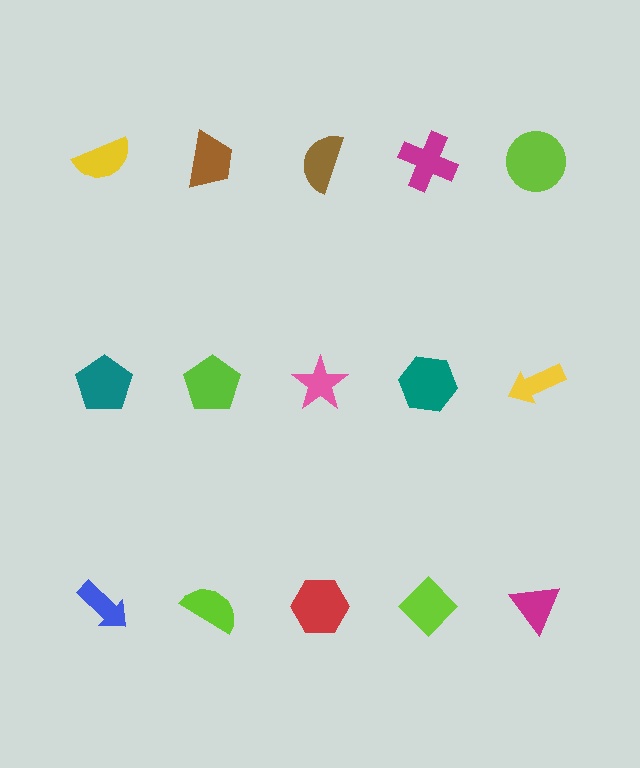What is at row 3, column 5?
A magenta triangle.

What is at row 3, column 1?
A blue arrow.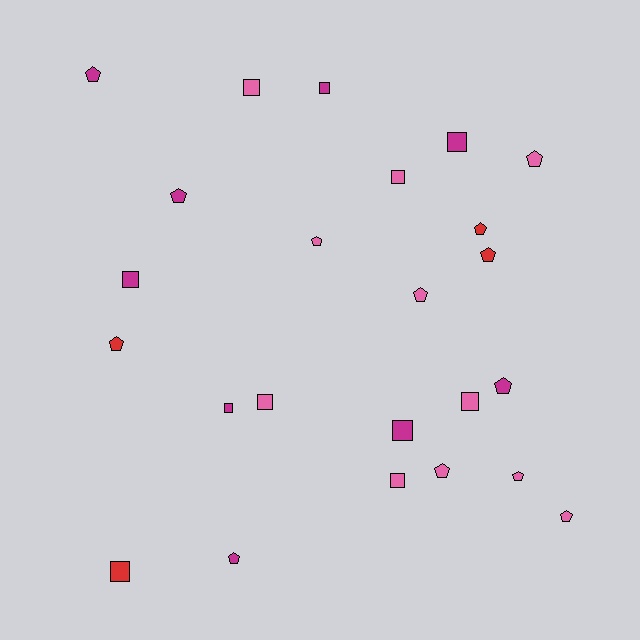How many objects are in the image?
There are 24 objects.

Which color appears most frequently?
Pink, with 11 objects.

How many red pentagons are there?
There are 3 red pentagons.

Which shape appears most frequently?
Pentagon, with 13 objects.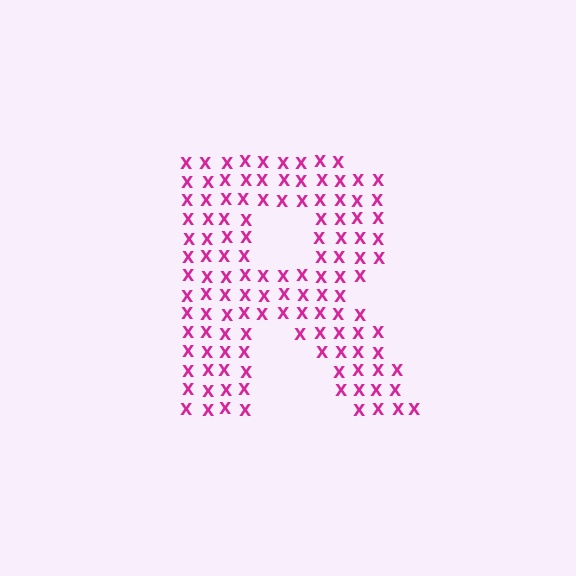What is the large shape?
The large shape is the letter R.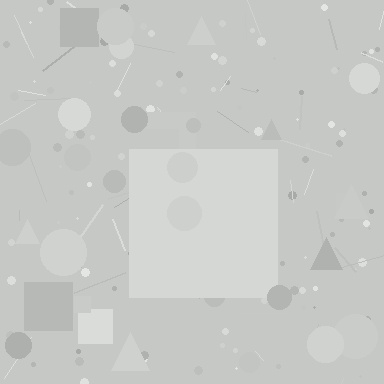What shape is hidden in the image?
A square is hidden in the image.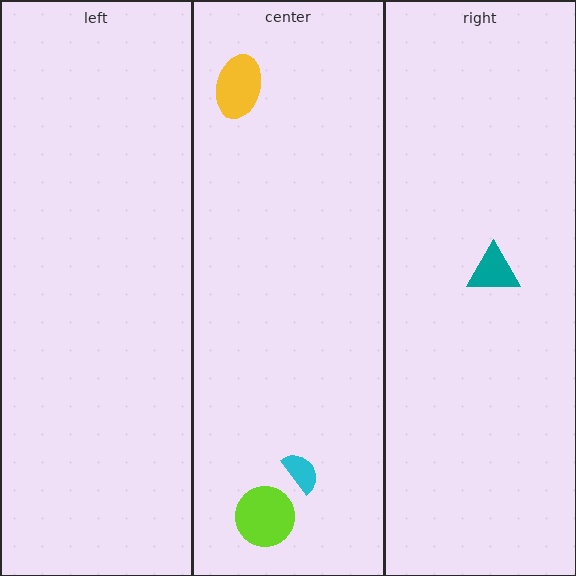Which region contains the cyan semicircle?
The center region.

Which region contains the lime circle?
The center region.